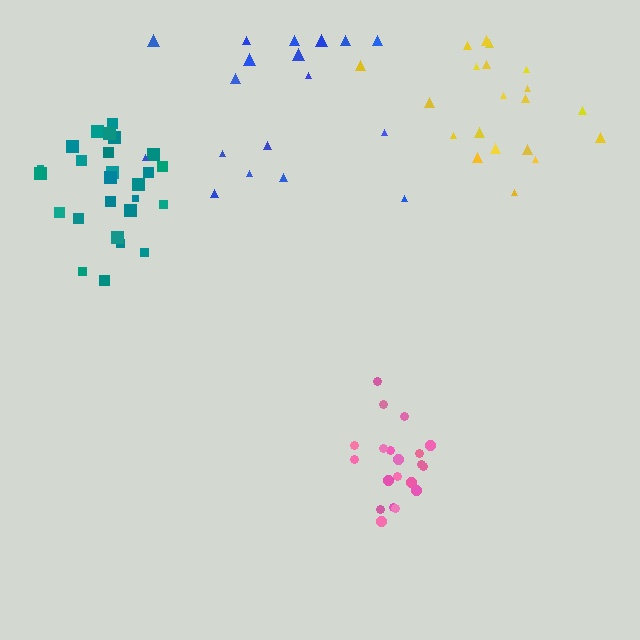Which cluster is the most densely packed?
Pink.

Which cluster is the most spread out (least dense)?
Blue.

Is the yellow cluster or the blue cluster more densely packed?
Yellow.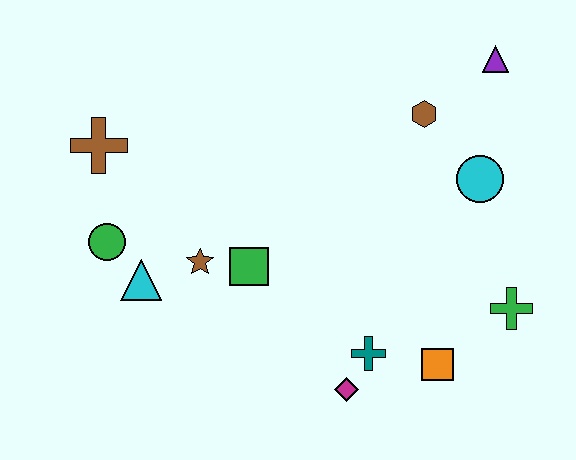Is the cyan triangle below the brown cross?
Yes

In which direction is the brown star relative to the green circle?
The brown star is to the right of the green circle.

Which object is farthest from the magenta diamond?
The purple triangle is farthest from the magenta diamond.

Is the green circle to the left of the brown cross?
No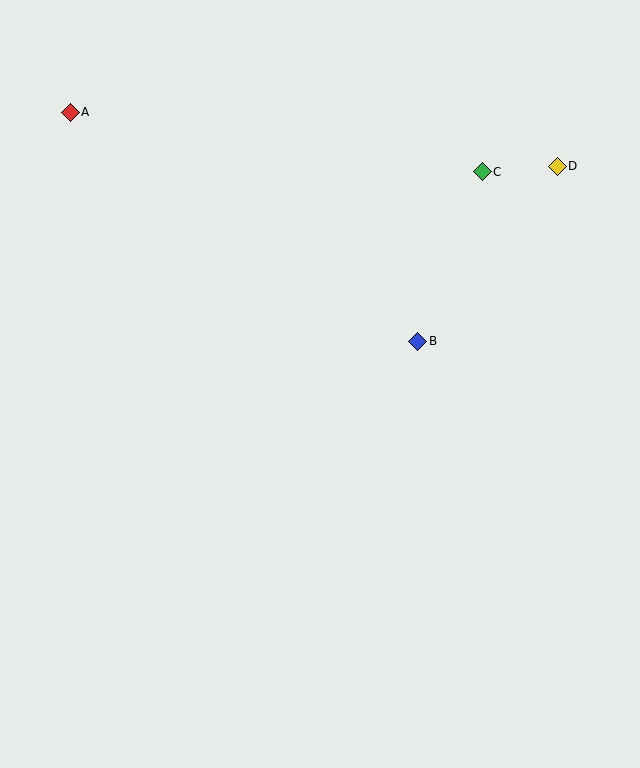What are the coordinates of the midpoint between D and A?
The midpoint between D and A is at (314, 139).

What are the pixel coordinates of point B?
Point B is at (418, 341).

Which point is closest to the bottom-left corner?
Point B is closest to the bottom-left corner.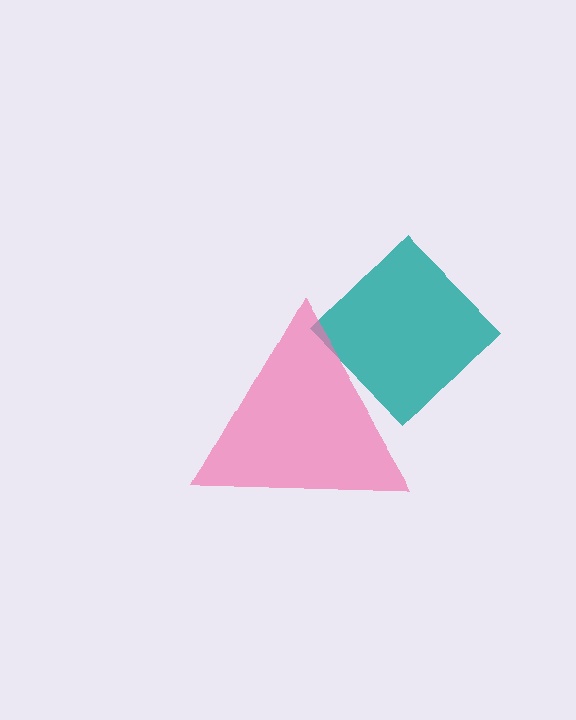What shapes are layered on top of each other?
The layered shapes are: a teal diamond, a pink triangle.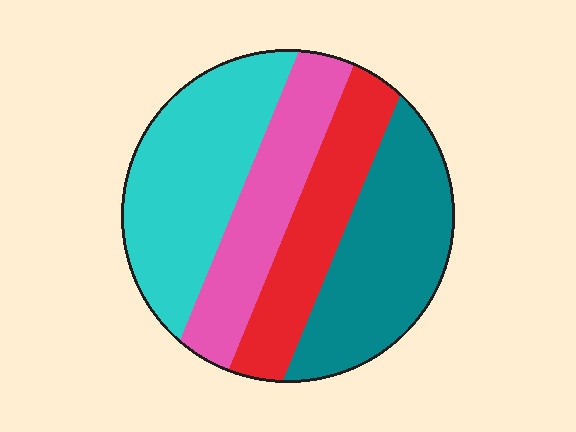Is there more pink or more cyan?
Cyan.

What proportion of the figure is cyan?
Cyan covers about 30% of the figure.